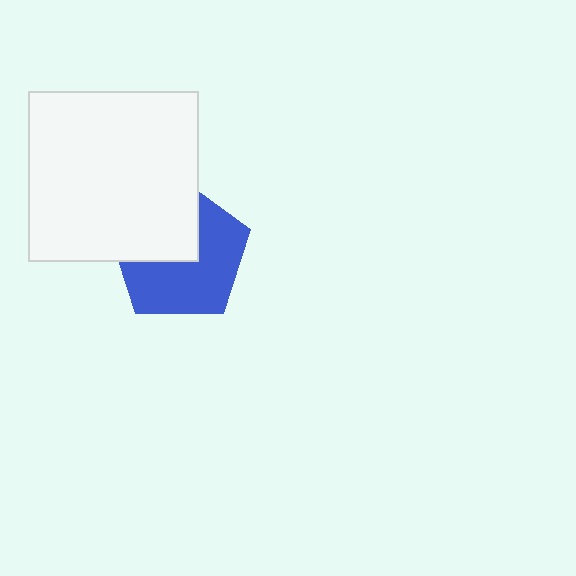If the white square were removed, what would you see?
You would see the complete blue pentagon.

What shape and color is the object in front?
The object in front is a white square.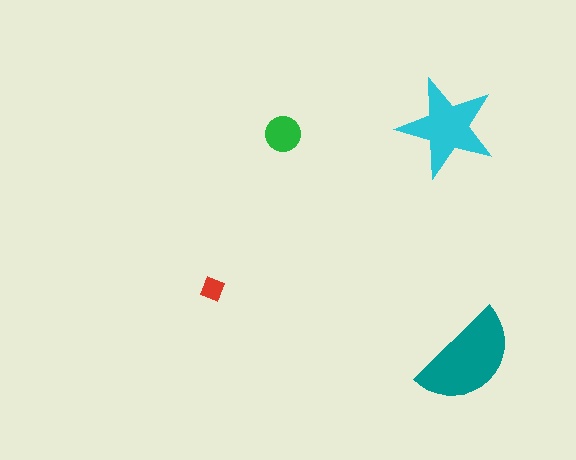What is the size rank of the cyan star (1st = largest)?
2nd.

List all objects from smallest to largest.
The red diamond, the green circle, the cyan star, the teal semicircle.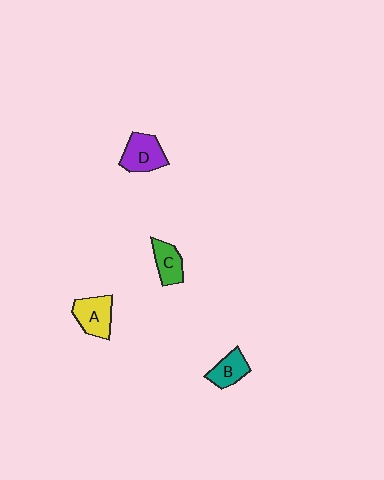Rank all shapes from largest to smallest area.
From largest to smallest: D (purple), A (yellow), C (green), B (teal).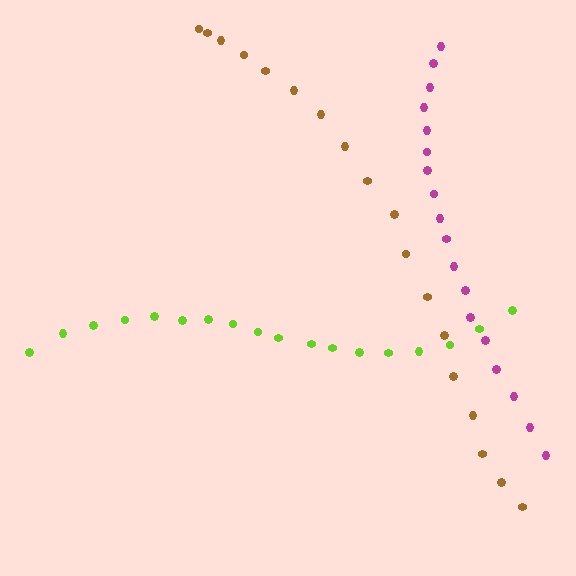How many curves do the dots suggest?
There are 3 distinct paths.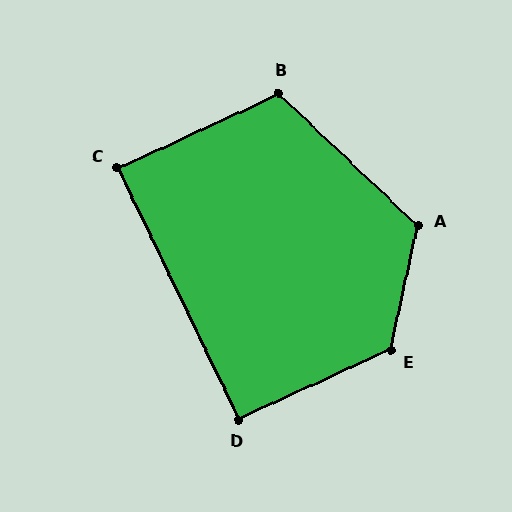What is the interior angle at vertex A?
Approximately 121 degrees (obtuse).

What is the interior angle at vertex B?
Approximately 111 degrees (obtuse).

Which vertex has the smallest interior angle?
C, at approximately 89 degrees.